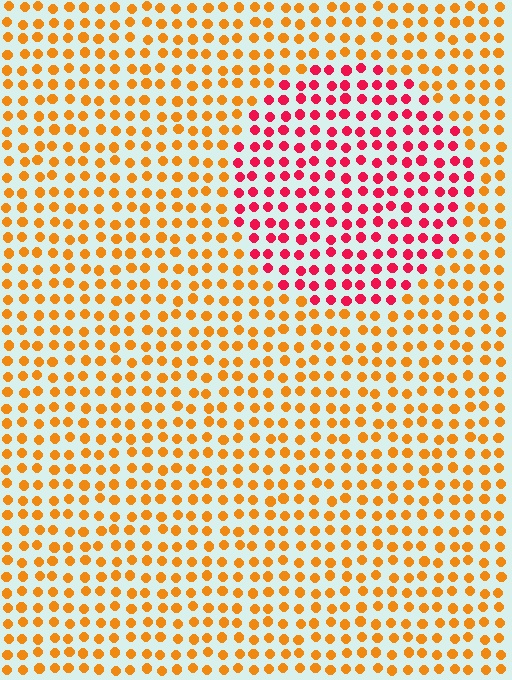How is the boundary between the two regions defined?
The boundary is defined purely by a slight shift in hue (about 49 degrees). Spacing, size, and orientation are identical on both sides.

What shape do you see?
I see a circle.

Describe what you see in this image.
The image is filled with small orange elements in a uniform arrangement. A circle-shaped region is visible where the elements are tinted to a slightly different hue, forming a subtle color boundary.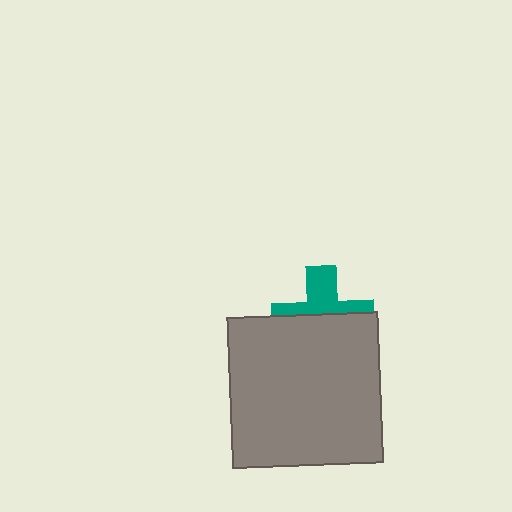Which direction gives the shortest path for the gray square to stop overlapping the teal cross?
Moving down gives the shortest separation.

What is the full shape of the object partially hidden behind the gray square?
The partially hidden object is a teal cross.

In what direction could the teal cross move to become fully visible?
The teal cross could move up. That would shift it out from behind the gray square entirely.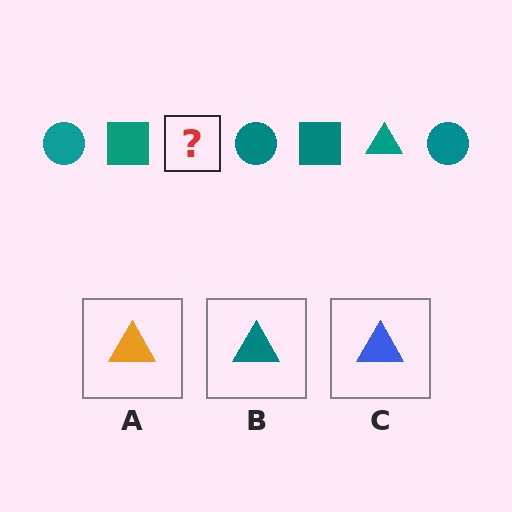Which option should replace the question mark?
Option B.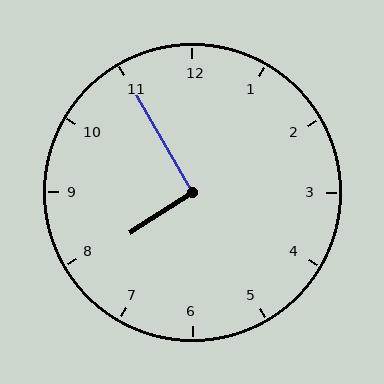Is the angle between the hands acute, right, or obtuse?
It is right.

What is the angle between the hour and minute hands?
Approximately 92 degrees.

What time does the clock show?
7:55.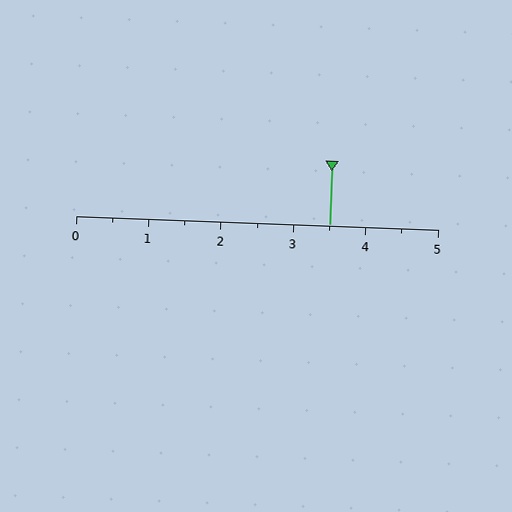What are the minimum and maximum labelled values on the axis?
The axis runs from 0 to 5.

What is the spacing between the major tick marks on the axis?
The major ticks are spaced 1 apart.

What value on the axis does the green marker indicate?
The marker indicates approximately 3.5.